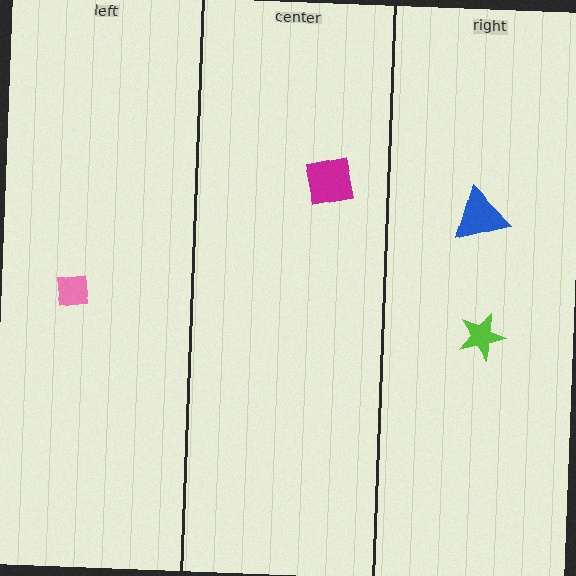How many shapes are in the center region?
1.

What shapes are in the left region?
The pink square.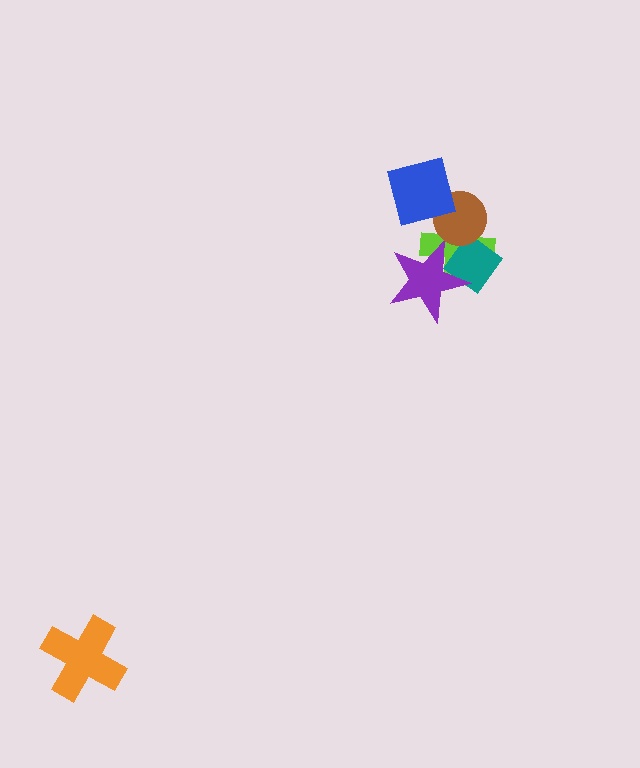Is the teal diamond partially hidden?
Yes, it is partially covered by another shape.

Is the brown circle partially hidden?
Yes, it is partially covered by another shape.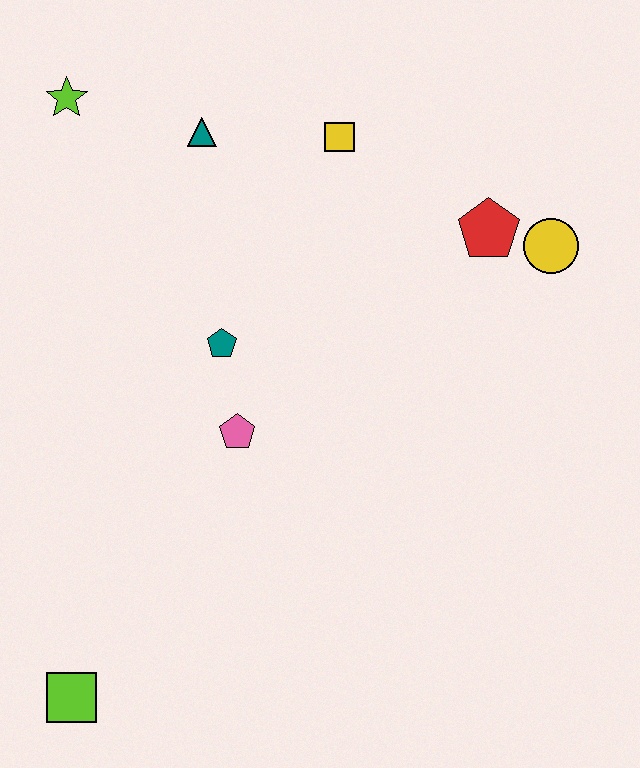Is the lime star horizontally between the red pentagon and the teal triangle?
No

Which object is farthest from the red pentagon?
The lime square is farthest from the red pentagon.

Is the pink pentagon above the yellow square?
No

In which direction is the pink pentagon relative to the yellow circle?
The pink pentagon is to the left of the yellow circle.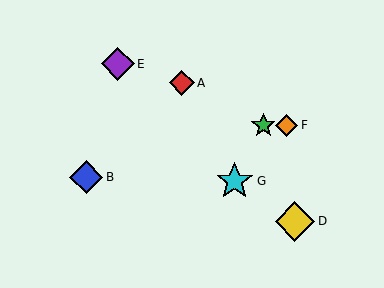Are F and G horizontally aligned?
No, F is at y≈125 and G is at y≈181.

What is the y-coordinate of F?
Object F is at y≈125.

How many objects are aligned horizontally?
2 objects (C, F) are aligned horizontally.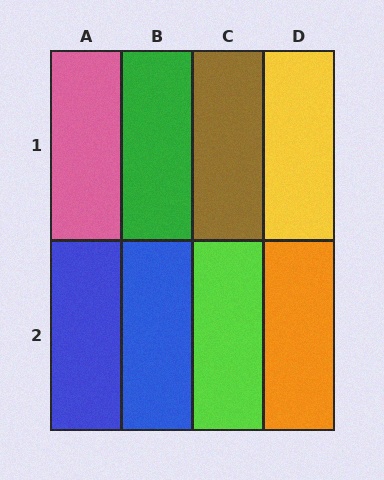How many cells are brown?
1 cell is brown.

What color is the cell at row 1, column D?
Yellow.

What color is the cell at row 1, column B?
Green.